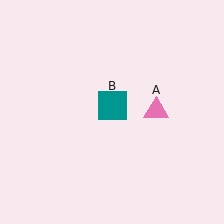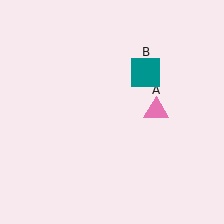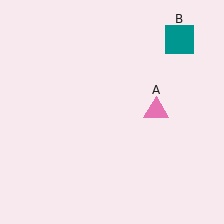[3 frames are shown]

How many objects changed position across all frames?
1 object changed position: teal square (object B).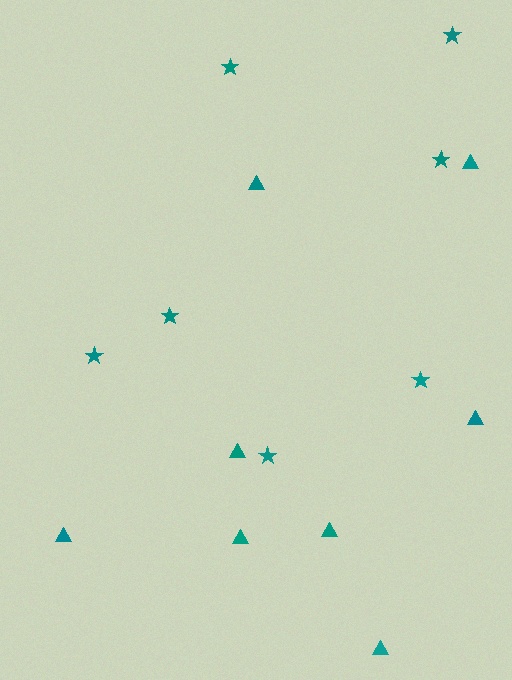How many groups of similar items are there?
There are 2 groups: one group of triangles (8) and one group of stars (7).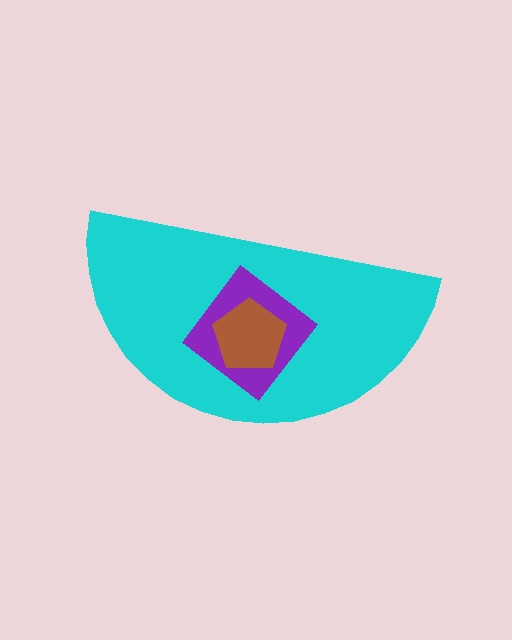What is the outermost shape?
The cyan semicircle.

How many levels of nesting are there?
3.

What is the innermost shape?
The brown pentagon.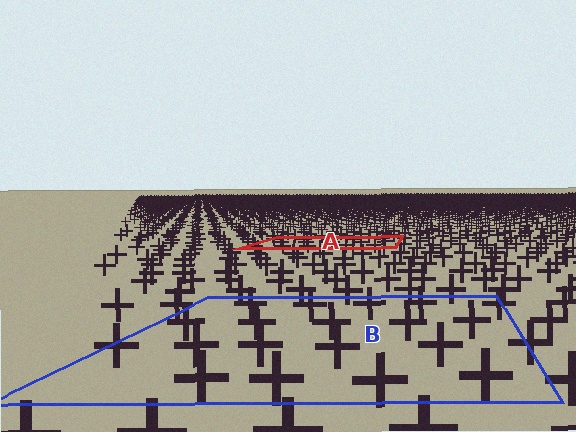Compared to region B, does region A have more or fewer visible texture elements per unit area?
Region A has more texture elements per unit area — they are packed more densely because it is farther away.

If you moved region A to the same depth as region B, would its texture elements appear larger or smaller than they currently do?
They would appear larger. At a closer depth, the same texture elements are projected at a bigger on-screen size.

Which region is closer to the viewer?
Region B is closer. The texture elements there are larger and more spread out.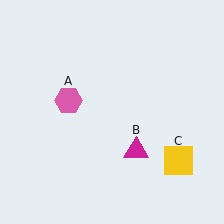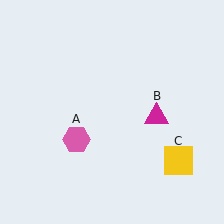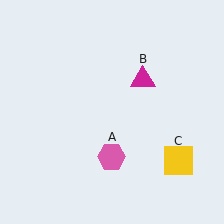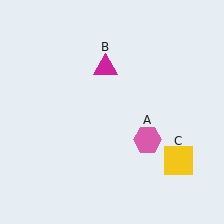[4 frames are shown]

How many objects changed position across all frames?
2 objects changed position: pink hexagon (object A), magenta triangle (object B).